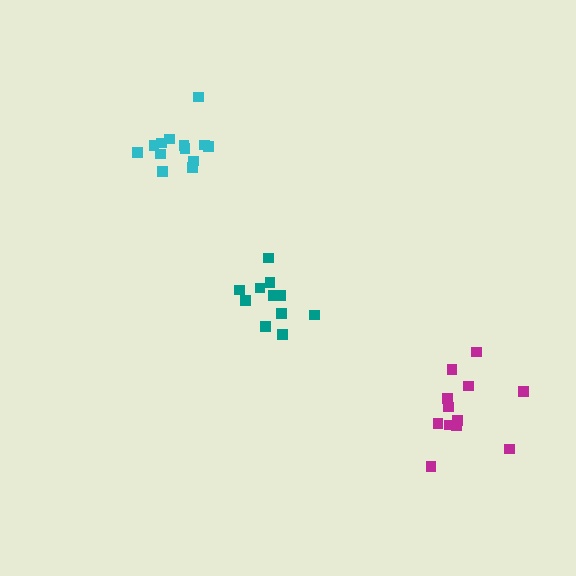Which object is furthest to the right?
The magenta cluster is rightmost.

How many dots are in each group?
Group 1: 13 dots, Group 2: 11 dots, Group 3: 12 dots (36 total).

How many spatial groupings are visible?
There are 3 spatial groupings.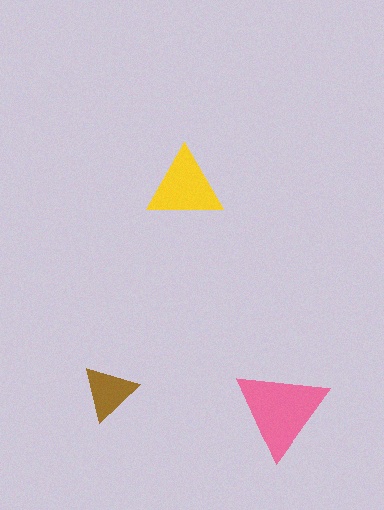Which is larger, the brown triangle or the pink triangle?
The pink one.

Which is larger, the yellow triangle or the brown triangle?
The yellow one.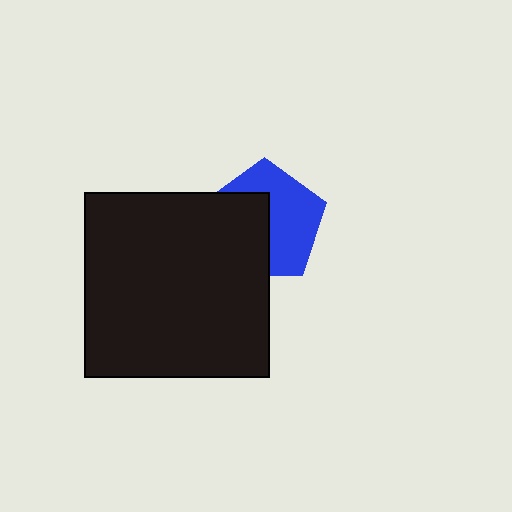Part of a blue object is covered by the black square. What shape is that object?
It is a pentagon.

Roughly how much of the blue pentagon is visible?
About half of it is visible (roughly 54%).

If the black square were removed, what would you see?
You would see the complete blue pentagon.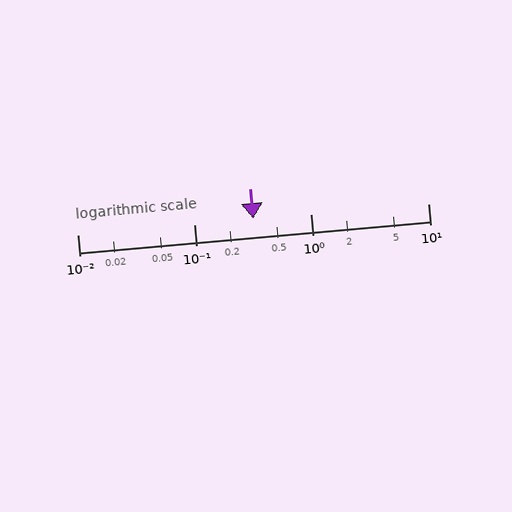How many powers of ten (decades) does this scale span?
The scale spans 3 decades, from 0.01 to 10.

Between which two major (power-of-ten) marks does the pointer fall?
The pointer is between 0.1 and 1.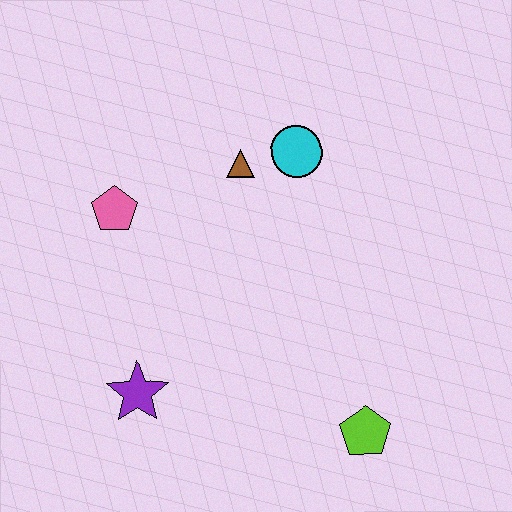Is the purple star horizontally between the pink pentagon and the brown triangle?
Yes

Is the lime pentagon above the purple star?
No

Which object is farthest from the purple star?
The cyan circle is farthest from the purple star.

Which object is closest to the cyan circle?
The brown triangle is closest to the cyan circle.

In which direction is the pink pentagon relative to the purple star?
The pink pentagon is above the purple star.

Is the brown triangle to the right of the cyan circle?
No